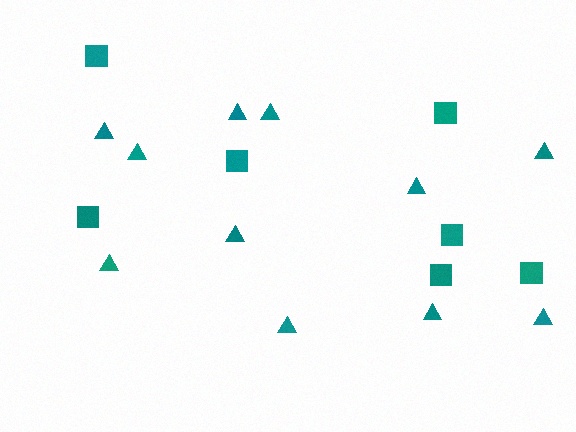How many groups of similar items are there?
There are 2 groups: one group of squares (7) and one group of triangles (11).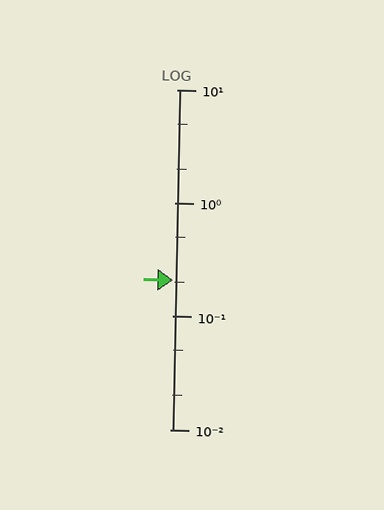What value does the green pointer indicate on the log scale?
The pointer indicates approximately 0.21.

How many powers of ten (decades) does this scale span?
The scale spans 3 decades, from 0.01 to 10.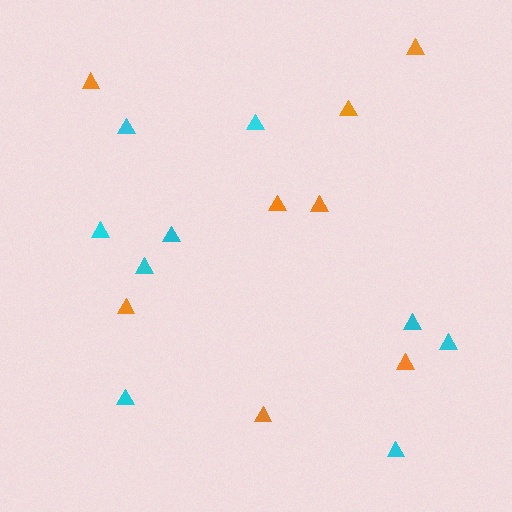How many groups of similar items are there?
There are 2 groups: one group of orange triangles (8) and one group of cyan triangles (9).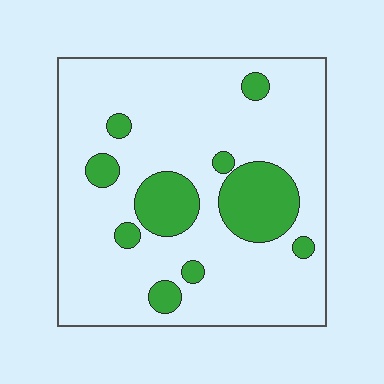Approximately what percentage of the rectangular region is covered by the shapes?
Approximately 20%.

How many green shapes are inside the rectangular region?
10.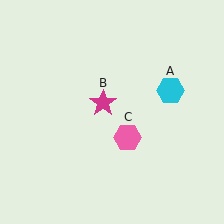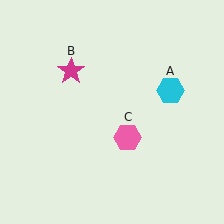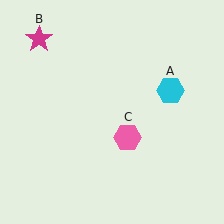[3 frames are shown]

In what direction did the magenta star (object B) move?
The magenta star (object B) moved up and to the left.